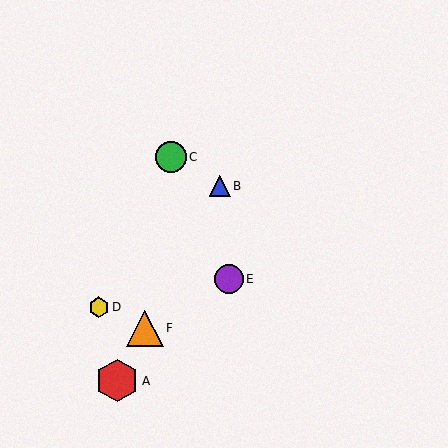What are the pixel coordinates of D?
Object D is at (99, 307).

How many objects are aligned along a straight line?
3 objects (A, B, F) are aligned along a straight line.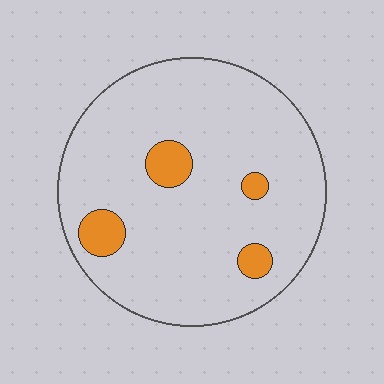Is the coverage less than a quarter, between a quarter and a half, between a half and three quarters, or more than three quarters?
Less than a quarter.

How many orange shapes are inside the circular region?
4.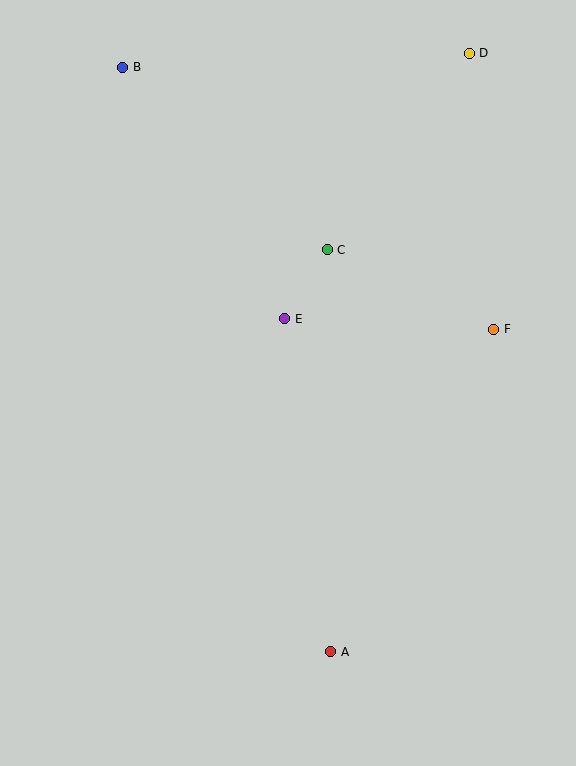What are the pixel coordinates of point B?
Point B is at (122, 67).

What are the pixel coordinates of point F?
Point F is at (494, 329).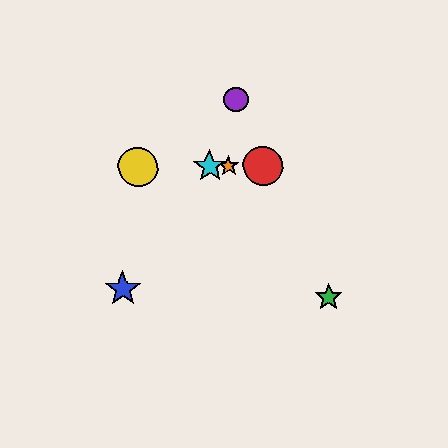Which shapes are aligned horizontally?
The red circle, the yellow circle, the orange star, the cyan star are aligned horizontally.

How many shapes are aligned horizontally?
4 shapes (the red circle, the yellow circle, the orange star, the cyan star) are aligned horizontally.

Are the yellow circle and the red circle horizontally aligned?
Yes, both are at y≈167.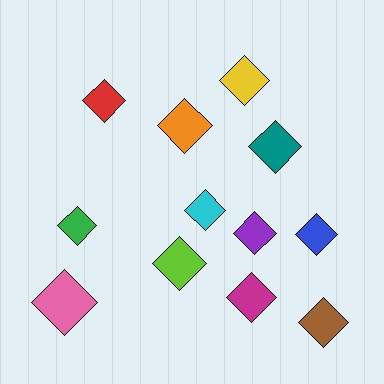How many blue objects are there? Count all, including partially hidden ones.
There is 1 blue object.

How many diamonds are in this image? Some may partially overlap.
There are 12 diamonds.